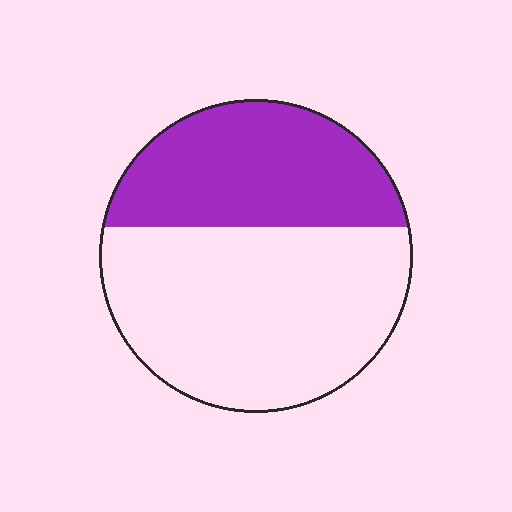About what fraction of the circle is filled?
About three eighths (3/8).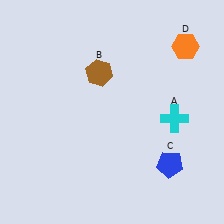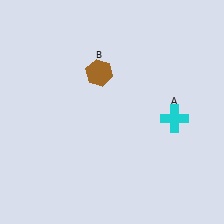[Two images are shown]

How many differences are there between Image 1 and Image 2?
There are 2 differences between the two images.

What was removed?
The orange hexagon (D), the blue pentagon (C) were removed in Image 2.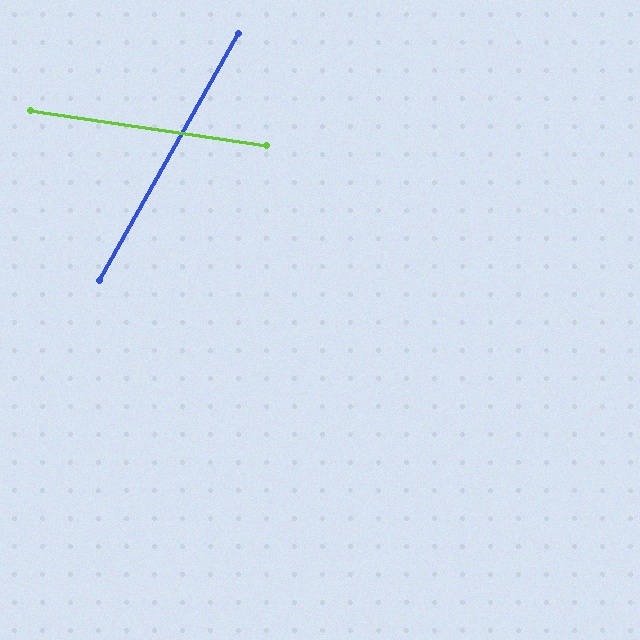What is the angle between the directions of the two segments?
Approximately 69 degrees.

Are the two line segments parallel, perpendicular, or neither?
Neither parallel nor perpendicular — they differ by about 69°.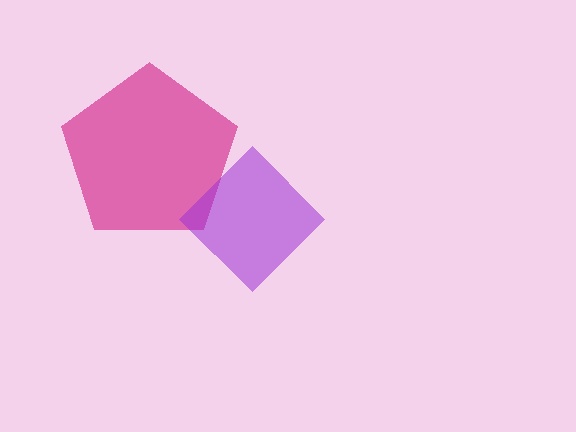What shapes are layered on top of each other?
The layered shapes are: a magenta pentagon, a purple diamond.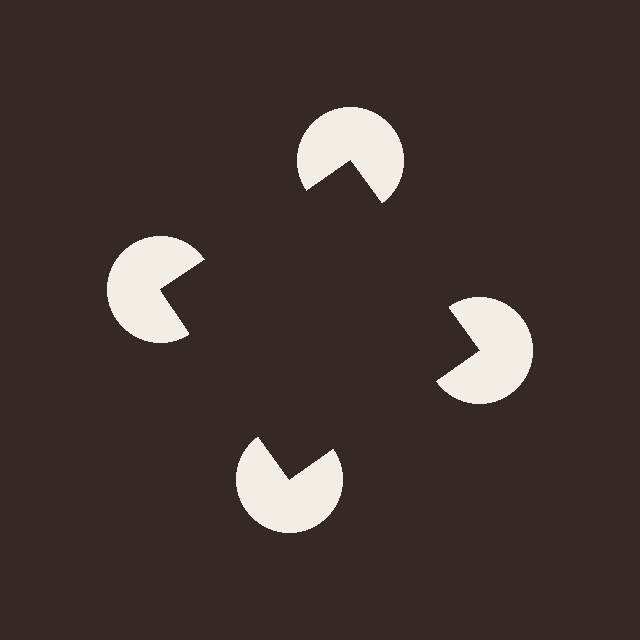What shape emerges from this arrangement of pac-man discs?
An illusory square — its edges are inferred from the aligned wedge cuts in the pac-man discs, not physically drawn.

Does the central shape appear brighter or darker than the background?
It typically appears slightly darker than the background, even though no actual brightness change is drawn.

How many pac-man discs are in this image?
There are 4 — one at each vertex of the illusory square.